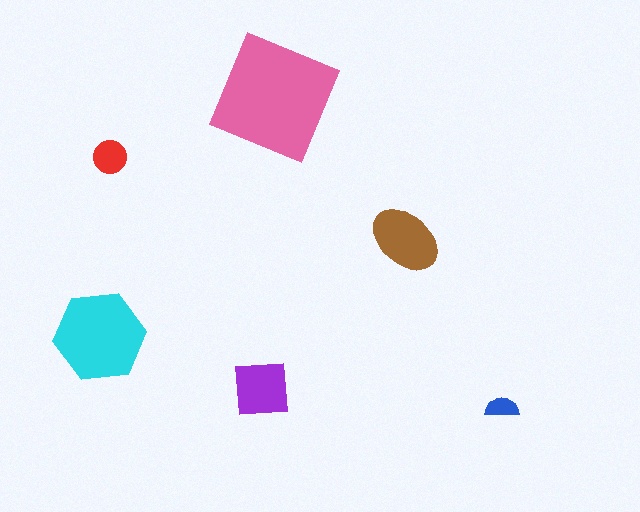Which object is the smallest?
The blue semicircle.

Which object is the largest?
The pink square.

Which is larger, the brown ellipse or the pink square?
The pink square.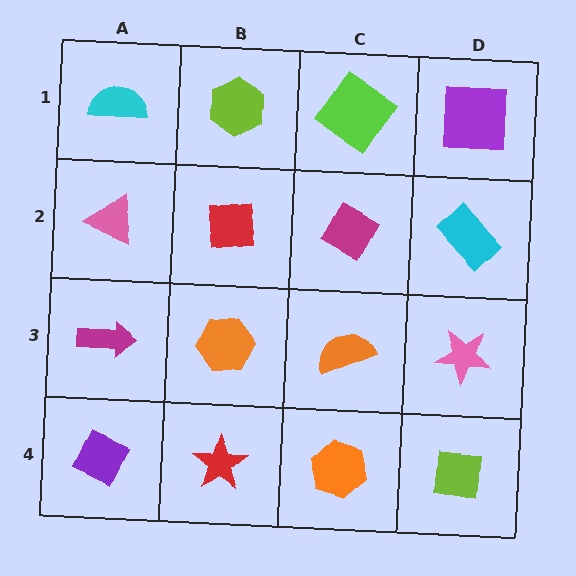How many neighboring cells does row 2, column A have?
3.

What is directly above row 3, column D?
A cyan rectangle.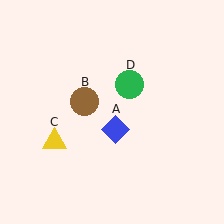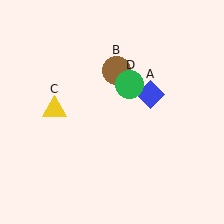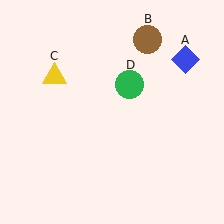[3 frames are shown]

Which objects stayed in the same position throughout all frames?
Green circle (object D) remained stationary.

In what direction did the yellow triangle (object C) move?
The yellow triangle (object C) moved up.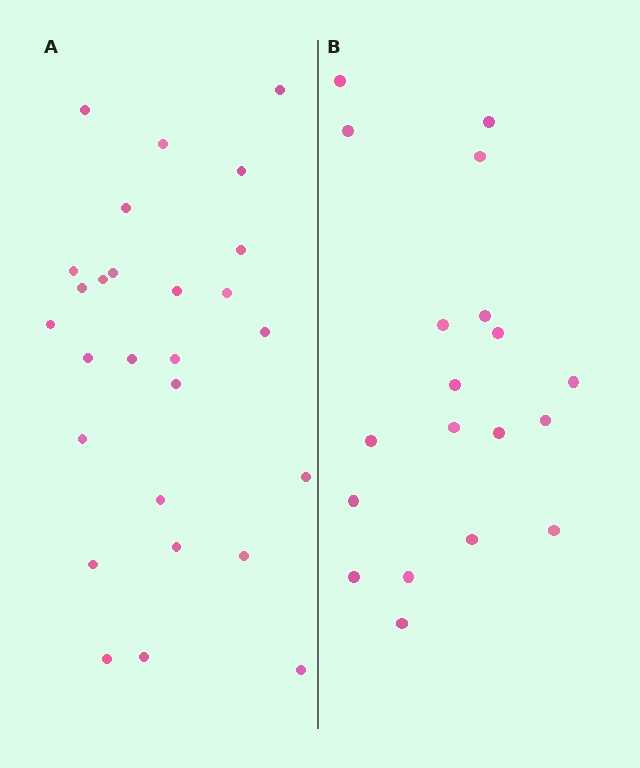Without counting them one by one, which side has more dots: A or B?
Region A (the left region) has more dots.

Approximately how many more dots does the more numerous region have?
Region A has roughly 8 or so more dots than region B.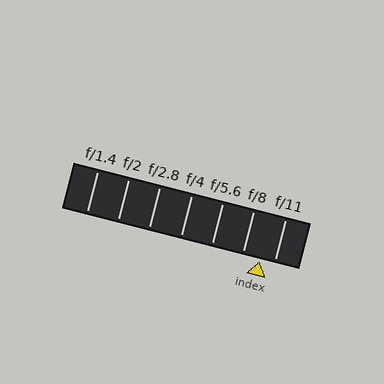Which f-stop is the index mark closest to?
The index mark is closest to f/11.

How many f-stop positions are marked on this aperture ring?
There are 7 f-stop positions marked.